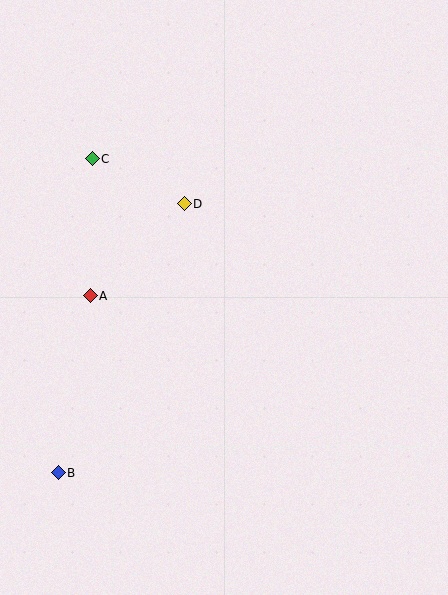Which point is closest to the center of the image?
Point D at (184, 204) is closest to the center.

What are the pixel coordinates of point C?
Point C is at (92, 159).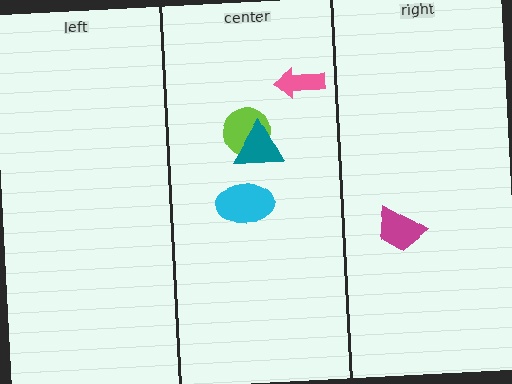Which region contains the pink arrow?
The center region.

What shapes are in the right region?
The magenta trapezoid.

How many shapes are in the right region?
1.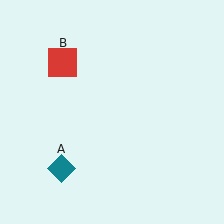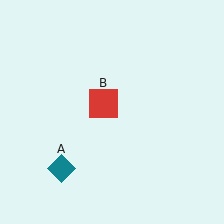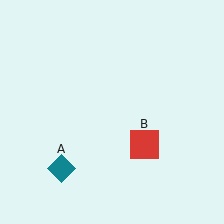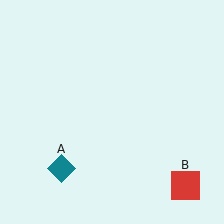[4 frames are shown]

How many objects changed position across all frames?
1 object changed position: red square (object B).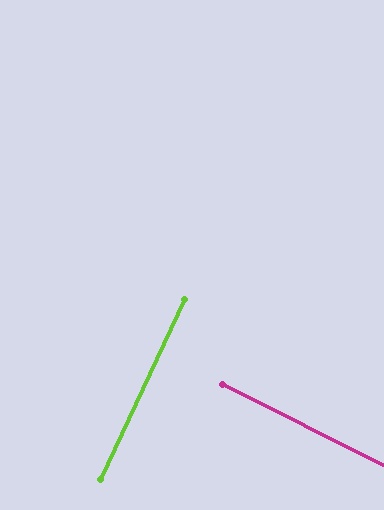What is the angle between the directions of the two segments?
Approximately 88 degrees.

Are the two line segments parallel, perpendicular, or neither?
Perpendicular — they meet at approximately 88°.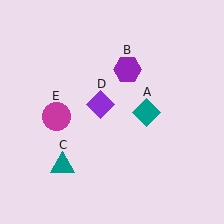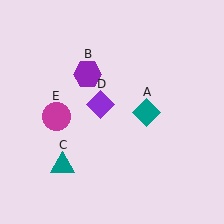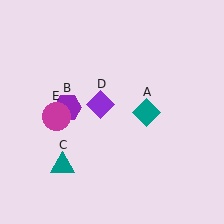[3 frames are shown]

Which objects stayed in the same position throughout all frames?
Teal diamond (object A) and teal triangle (object C) and purple diamond (object D) and magenta circle (object E) remained stationary.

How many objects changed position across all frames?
1 object changed position: purple hexagon (object B).